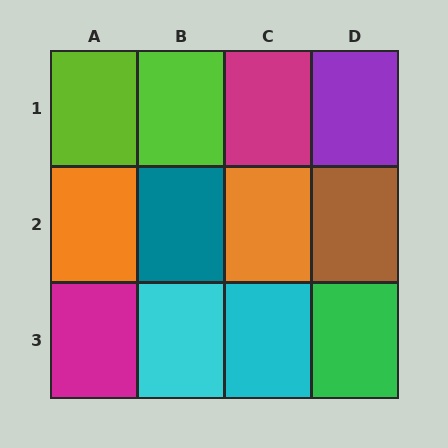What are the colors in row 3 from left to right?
Magenta, cyan, cyan, green.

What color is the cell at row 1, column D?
Purple.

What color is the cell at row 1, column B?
Lime.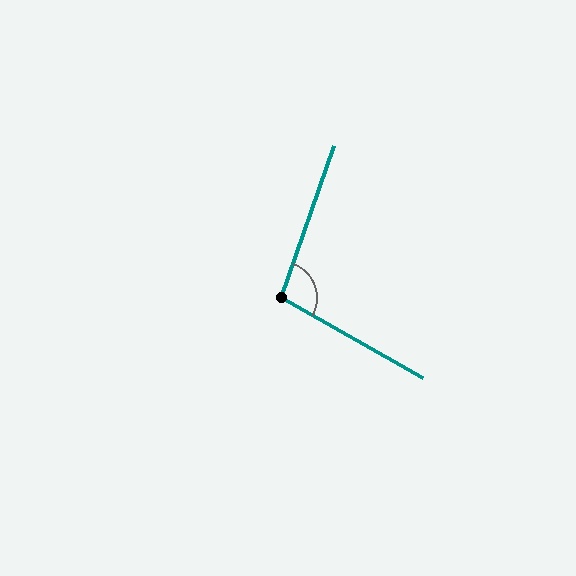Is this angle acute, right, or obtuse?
It is obtuse.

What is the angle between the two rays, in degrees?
Approximately 100 degrees.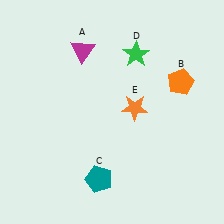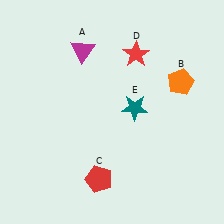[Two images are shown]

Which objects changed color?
C changed from teal to red. D changed from green to red. E changed from orange to teal.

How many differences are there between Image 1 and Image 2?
There are 3 differences between the two images.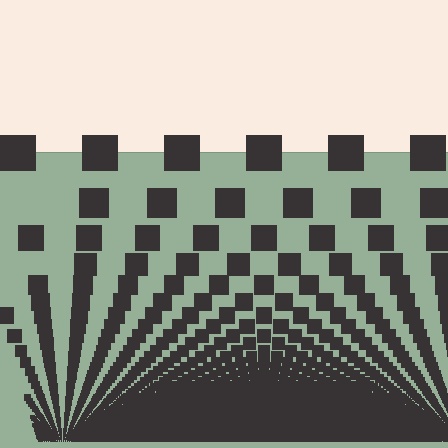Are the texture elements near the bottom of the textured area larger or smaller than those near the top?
Smaller. The gradient is inverted — elements near the bottom are smaller and denser.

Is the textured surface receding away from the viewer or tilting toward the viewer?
The surface appears to tilt toward the viewer. Texture elements get larger and sparser toward the top.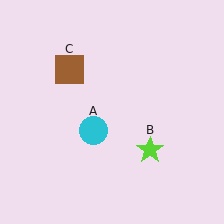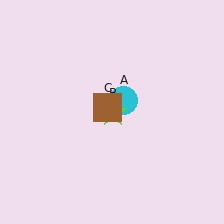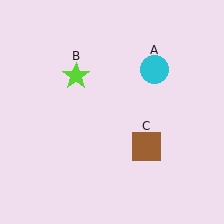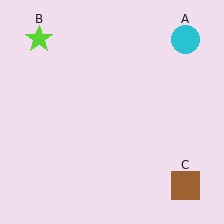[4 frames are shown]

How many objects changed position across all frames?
3 objects changed position: cyan circle (object A), lime star (object B), brown square (object C).